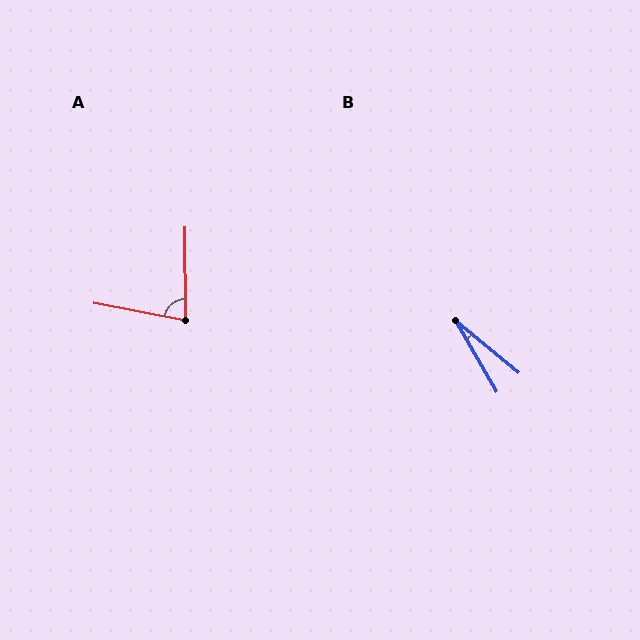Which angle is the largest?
A, at approximately 79 degrees.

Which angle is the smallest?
B, at approximately 20 degrees.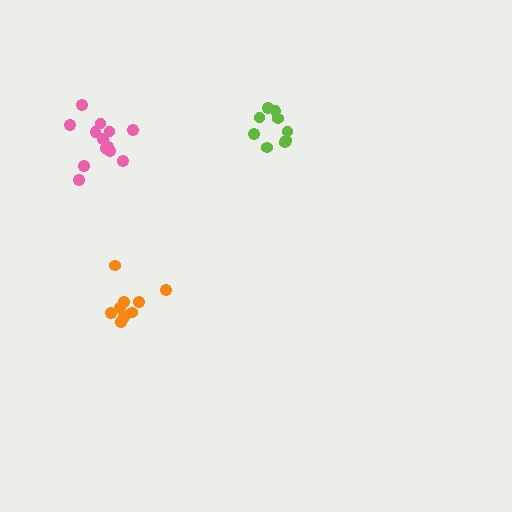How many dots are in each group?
Group 1: 9 dots, Group 2: 9 dots, Group 3: 13 dots (31 total).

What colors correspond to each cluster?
The clusters are colored: lime, orange, pink.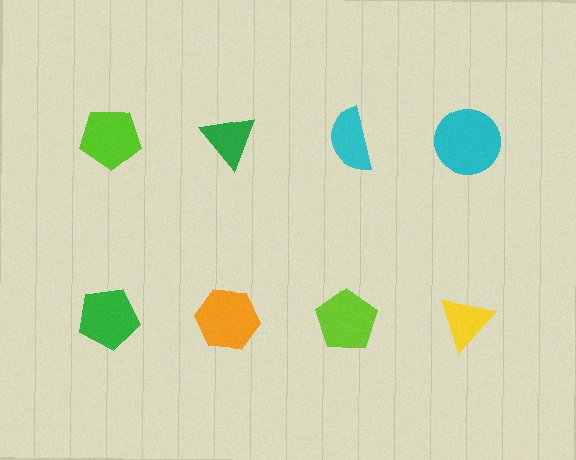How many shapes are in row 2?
4 shapes.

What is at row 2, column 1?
A green pentagon.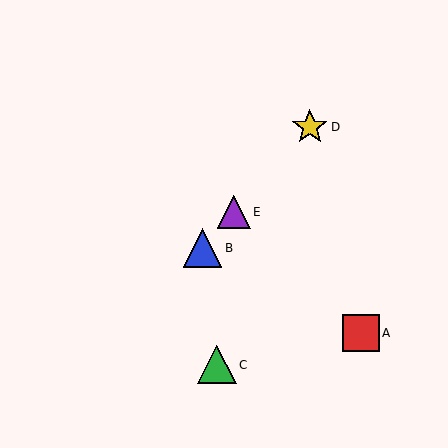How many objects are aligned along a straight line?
3 objects (B, D, E) are aligned along a straight line.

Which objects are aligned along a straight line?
Objects B, D, E are aligned along a straight line.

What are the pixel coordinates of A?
Object A is at (361, 333).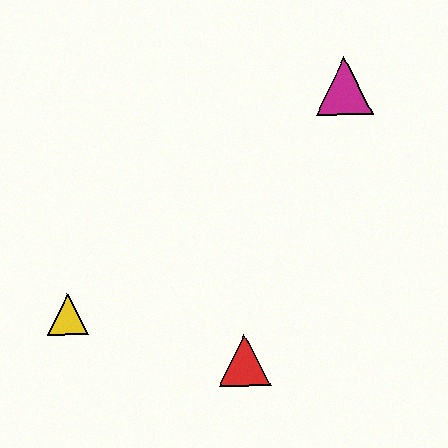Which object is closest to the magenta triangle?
The red triangle is closest to the magenta triangle.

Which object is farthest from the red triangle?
The magenta triangle is farthest from the red triangle.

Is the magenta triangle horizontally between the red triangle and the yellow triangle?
No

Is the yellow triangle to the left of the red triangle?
Yes